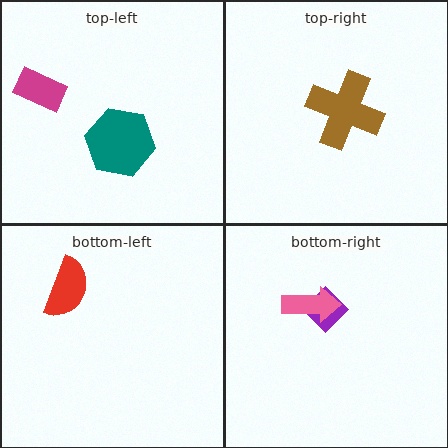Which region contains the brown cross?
The top-right region.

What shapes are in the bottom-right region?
The purple diamond, the pink arrow.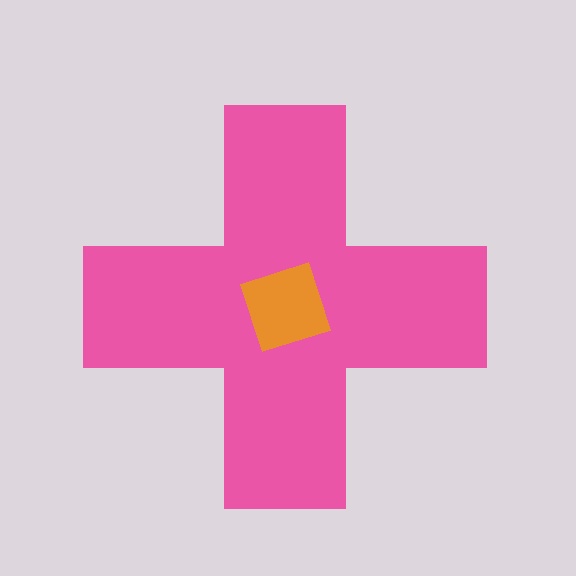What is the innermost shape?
The orange diamond.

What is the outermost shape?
The pink cross.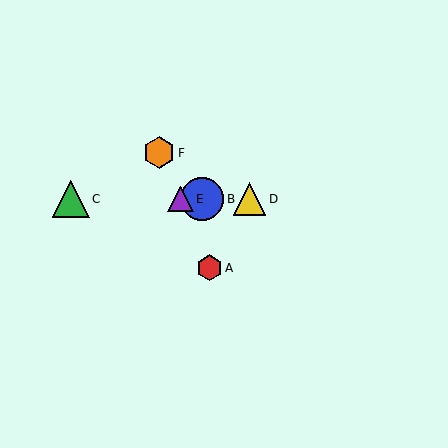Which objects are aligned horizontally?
Objects B, C, D, E are aligned horizontally.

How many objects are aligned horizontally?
4 objects (B, C, D, E) are aligned horizontally.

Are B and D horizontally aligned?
Yes, both are at y≈199.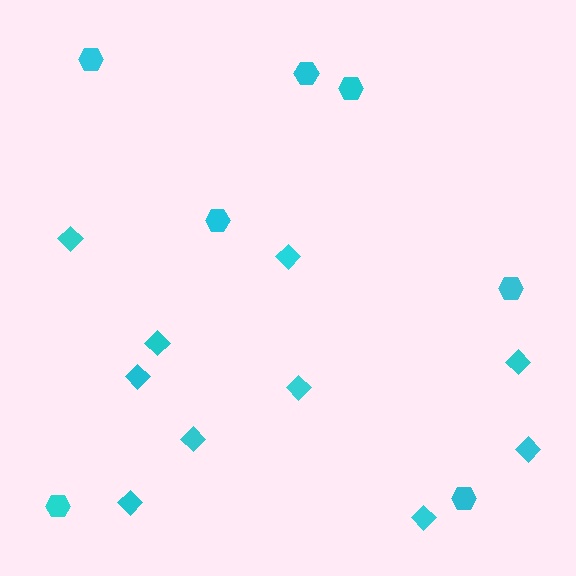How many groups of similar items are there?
There are 2 groups: one group of hexagons (7) and one group of diamonds (10).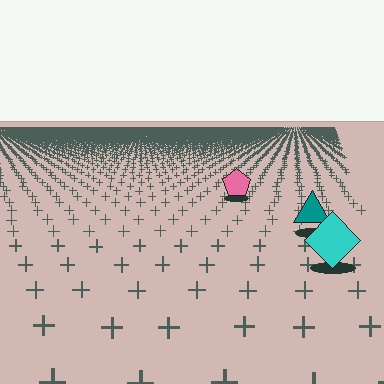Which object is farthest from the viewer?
The pink pentagon is farthest from the viewer. It appears smaller and the ground texture around it is denser.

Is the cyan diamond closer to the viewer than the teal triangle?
Yes. The cyan diamond is closer — you can tell from the texture gradient: the ground texture is coarser near it.